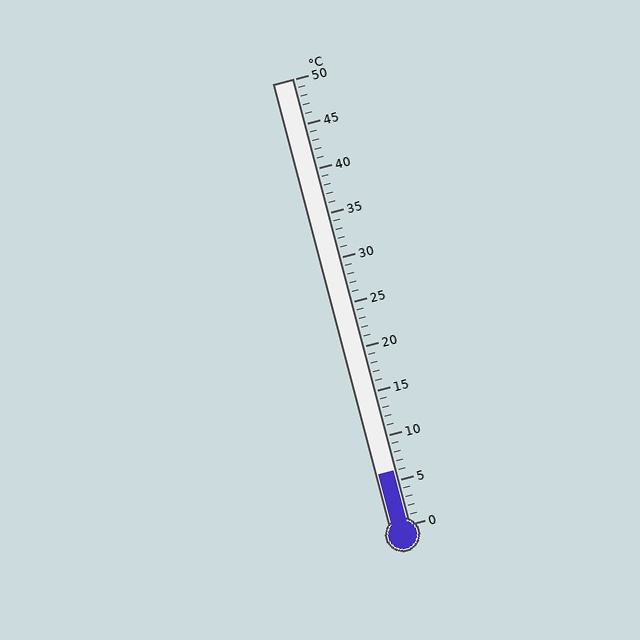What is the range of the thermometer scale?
The thermometer scale ranges from 0°C to 50°C.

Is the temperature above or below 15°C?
The temperature is below 15°C.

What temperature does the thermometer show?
The thermometer shows approximately 6°C.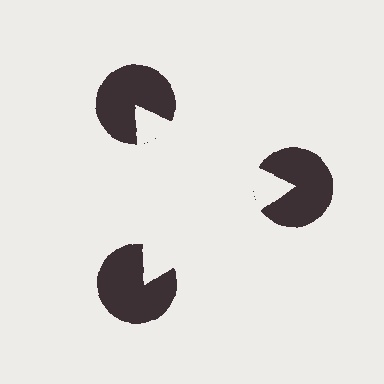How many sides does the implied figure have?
3 sides.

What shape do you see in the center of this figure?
An illusory triangle — its edges are inferred from the aligned wedge cuts in the pac-man discs, not physically drawn.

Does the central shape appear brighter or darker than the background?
It typically appears slightly brighter than the background, even though no actual brightness change is drawn.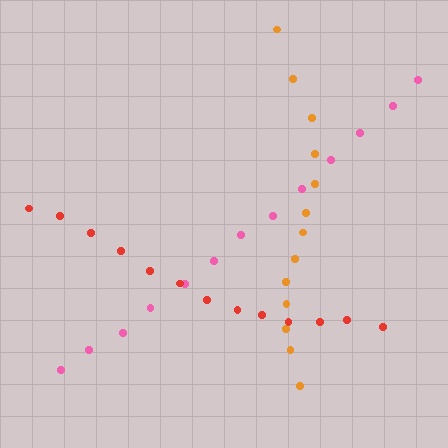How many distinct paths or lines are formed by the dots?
There are 3 distinct paths.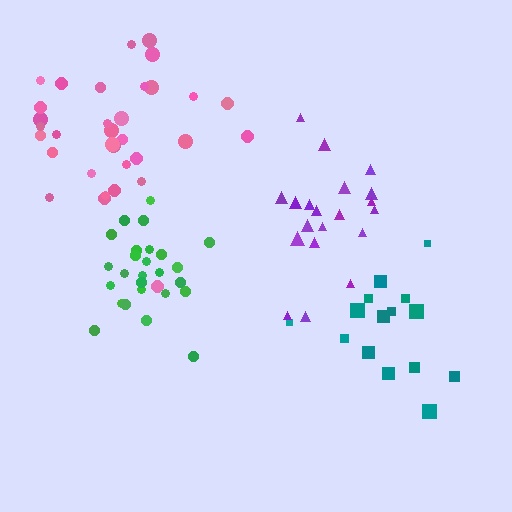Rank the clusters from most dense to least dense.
green, pink, teal, purple.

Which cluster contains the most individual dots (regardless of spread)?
Pink (33).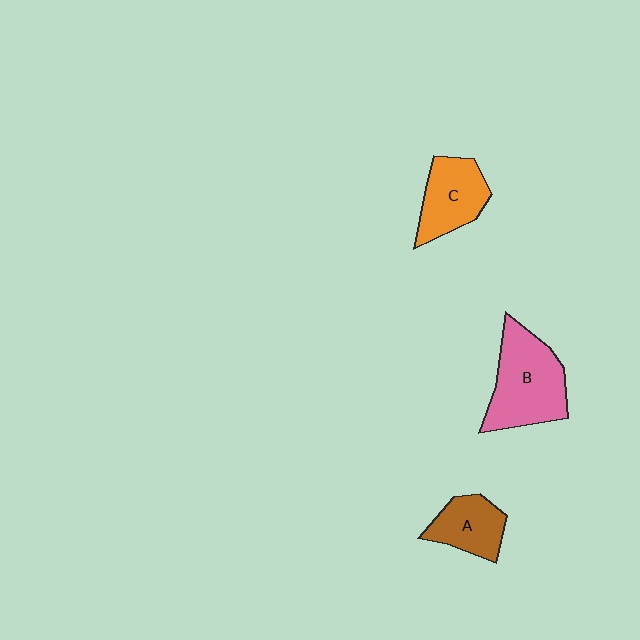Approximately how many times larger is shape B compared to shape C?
Approximately 1.4 times.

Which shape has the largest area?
Shape B (pink).